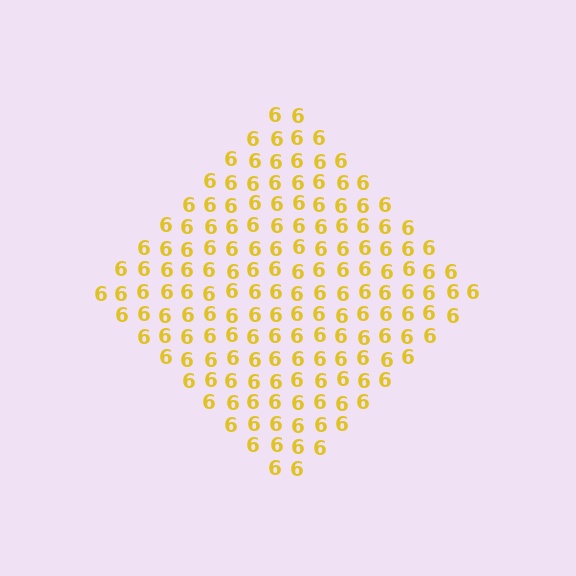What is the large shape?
The large shape is a diamond.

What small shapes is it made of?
It is made of small digit 6's.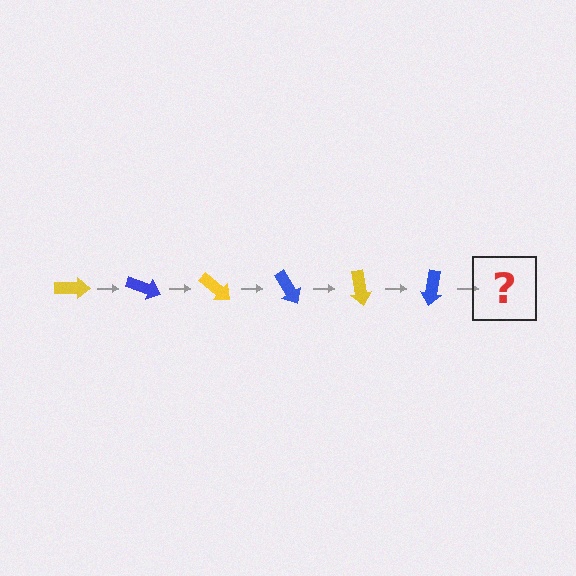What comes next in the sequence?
The next element should be a yellow arrow, rotated 120 degrees from the start.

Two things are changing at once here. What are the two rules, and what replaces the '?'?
The two rules are that it rotates 20 degrees each step and the color cycles through yellow and blue. The '?' should be a yellow arrow, rotated 120 degrees from the start.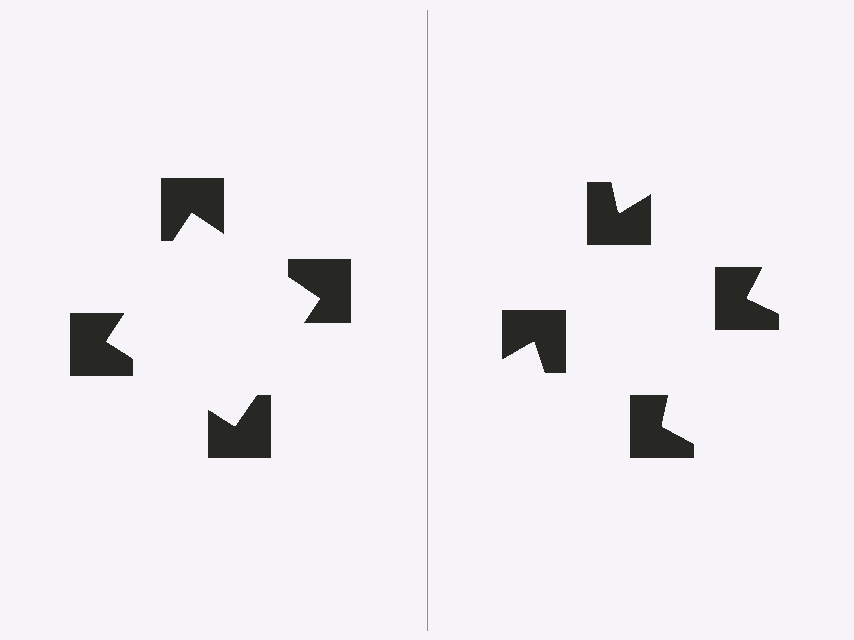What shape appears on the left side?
An illusory square.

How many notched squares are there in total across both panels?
8 — 4 on each side.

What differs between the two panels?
The notched squares are positioned identically on both sides; only the wedge orientations differ. On the left they align to a square; on the right they are misaligned.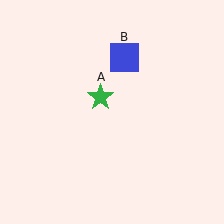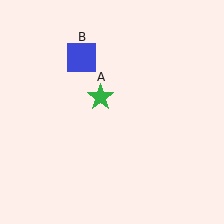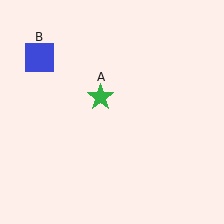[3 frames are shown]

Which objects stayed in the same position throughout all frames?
Green star (object A) remained stationary.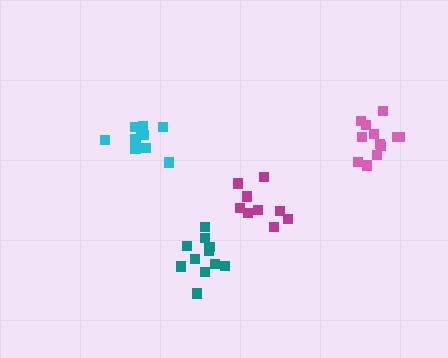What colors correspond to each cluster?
The clusters are colored: cyan, pink, magenta, teal.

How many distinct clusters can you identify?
There are 4 distinct clusters.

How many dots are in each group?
Group 1: 11 dots, Group 2: 12 dots, Group 3: 9 dots, Group 4: 11 dots (43 total).